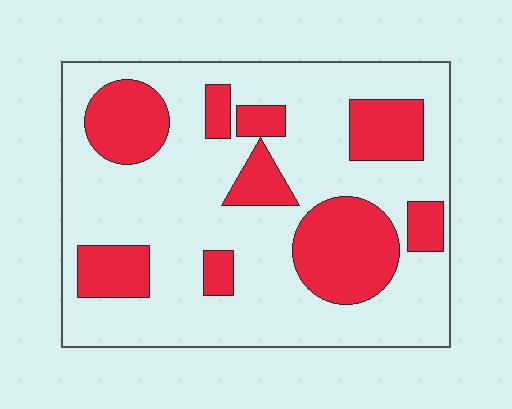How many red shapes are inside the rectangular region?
9.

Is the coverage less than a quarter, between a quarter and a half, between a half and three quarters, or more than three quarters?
Between a quarter and a half.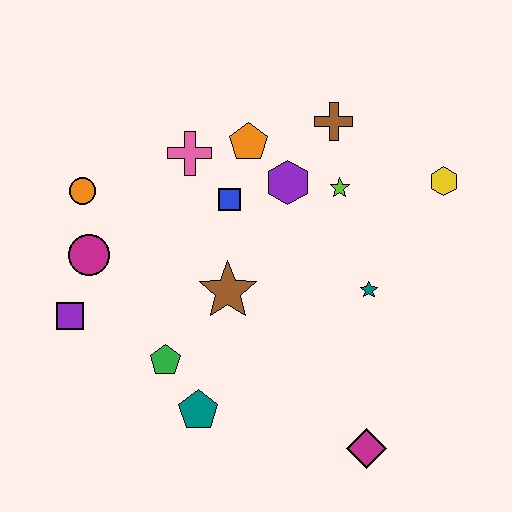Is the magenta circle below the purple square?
No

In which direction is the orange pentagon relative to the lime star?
The orange pentagon is to the left of the lime star.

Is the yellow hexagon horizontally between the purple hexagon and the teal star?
No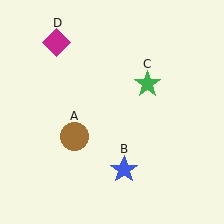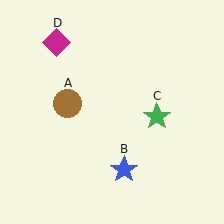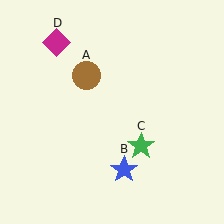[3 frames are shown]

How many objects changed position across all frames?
2 objects changed position: brown circle (object A), green star (object C).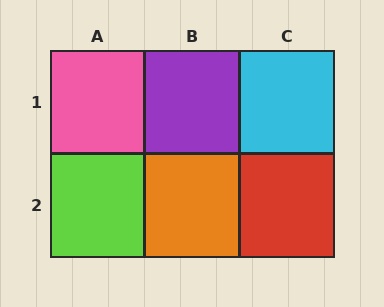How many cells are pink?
1 cell is pink.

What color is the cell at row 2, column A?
Lime.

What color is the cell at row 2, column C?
Red.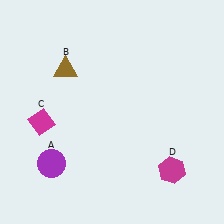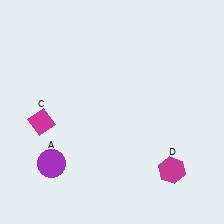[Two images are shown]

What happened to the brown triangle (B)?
The brown triangle (B) was removed in Image 2. It was in the top-left area of Image 1.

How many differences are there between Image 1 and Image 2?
There is 1 difference between the two images.